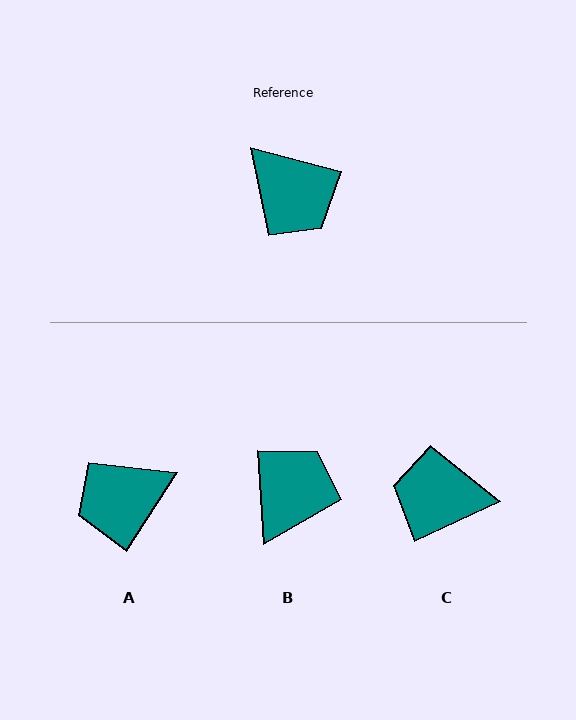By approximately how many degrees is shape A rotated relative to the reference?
Approximately 108 degrees clockwise.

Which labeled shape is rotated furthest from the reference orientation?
C, about 140 degrees away.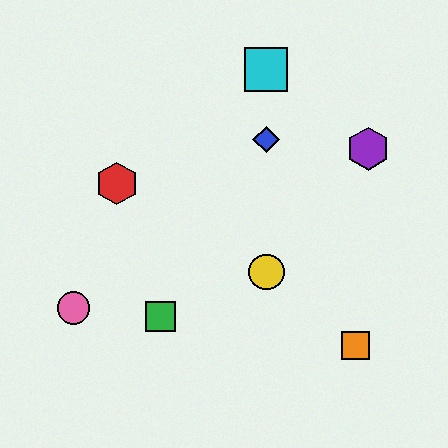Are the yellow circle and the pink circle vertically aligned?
No, the yellow circle is at x≈266 and the pink circle is at x≈74.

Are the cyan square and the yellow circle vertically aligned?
Yes, both are at x≈266.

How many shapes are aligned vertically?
3 shapes (the blue diamond, the yellow circle, the cyan square) are aligned vertically.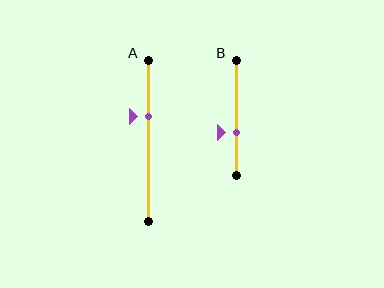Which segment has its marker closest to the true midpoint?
Segment B has its marker closest to the true midpoint.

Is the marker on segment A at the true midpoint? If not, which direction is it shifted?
No, the marker on segment A is shifted upward by about 15% of the segment length.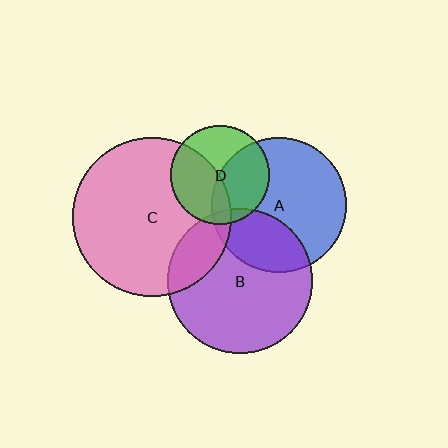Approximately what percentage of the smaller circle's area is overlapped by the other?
Approximately 30%.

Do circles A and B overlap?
Yes.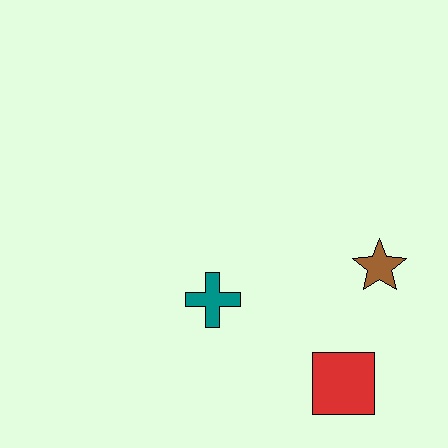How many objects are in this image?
There are 3 objects.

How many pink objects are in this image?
There are no pink objects.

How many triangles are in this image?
There are no triangles.